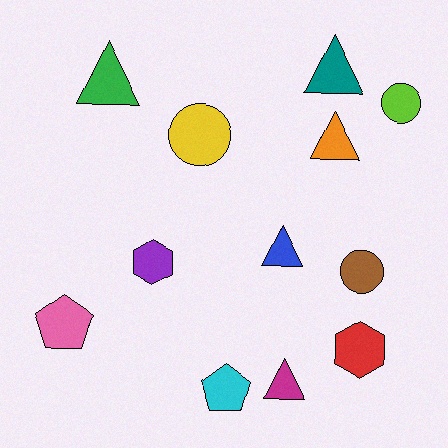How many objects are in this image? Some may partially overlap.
There are 12 objects.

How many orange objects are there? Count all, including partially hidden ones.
There is 1 orange object.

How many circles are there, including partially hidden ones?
There are 3 circles.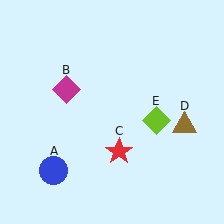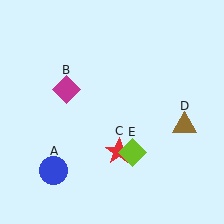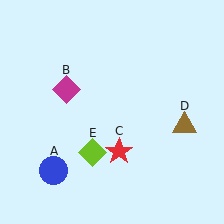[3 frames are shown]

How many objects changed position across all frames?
1 object changed position: lime diamond (object E).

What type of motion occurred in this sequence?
The lime diamond (object E) rotated clockwise around the center of the scene.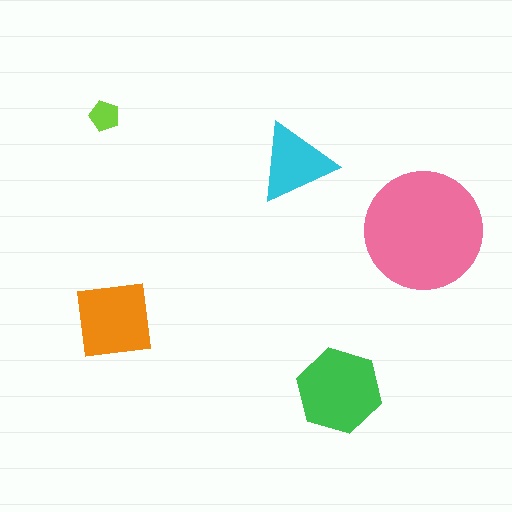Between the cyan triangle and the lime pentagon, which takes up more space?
The cyan triangle.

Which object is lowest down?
The green hexagon is bottommost.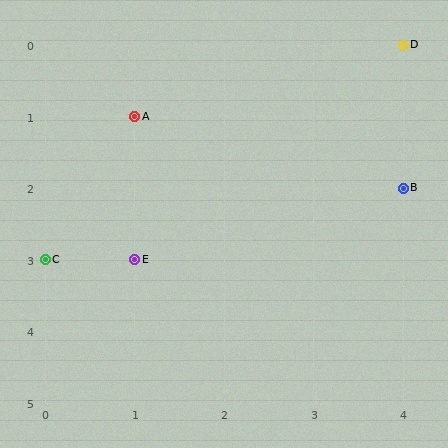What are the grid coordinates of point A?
Point A is at grid coordinates (1, 1).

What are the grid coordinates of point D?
Point D is at grid coordinates (4, 0).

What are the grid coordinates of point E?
Point E is at grid coordinates (1, 3).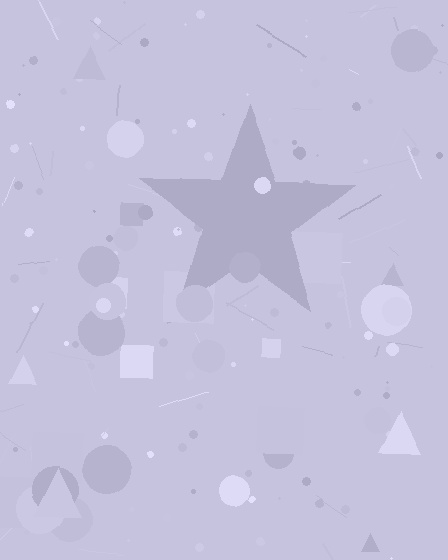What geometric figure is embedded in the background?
A star is embedded in the background.